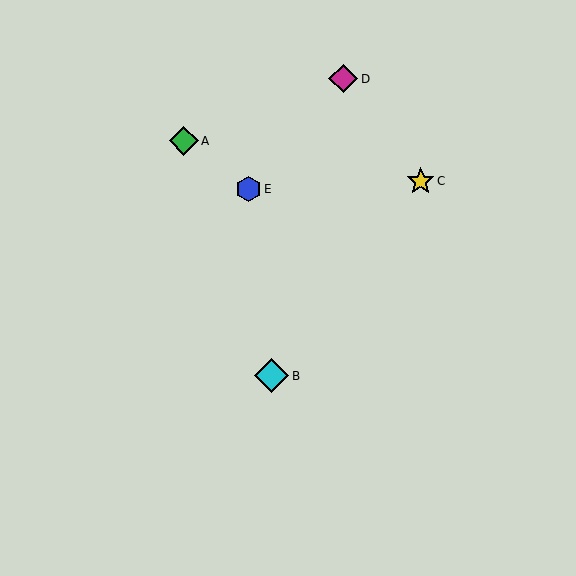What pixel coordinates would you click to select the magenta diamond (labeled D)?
Click at (343, 79) to select the magenta diamond D.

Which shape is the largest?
The cyan diamond (labeled B) is the largest.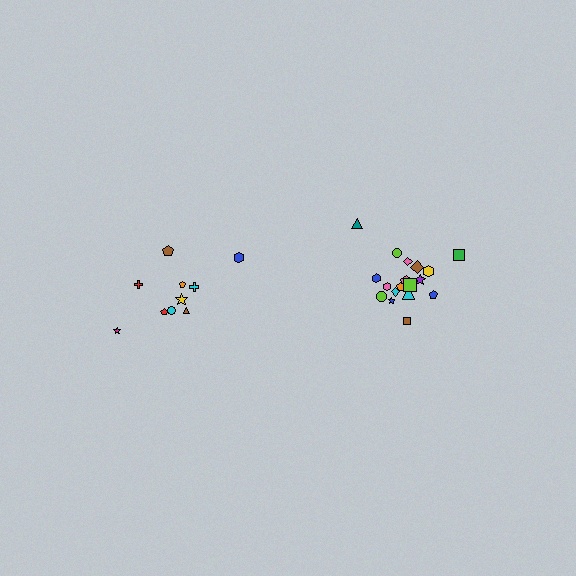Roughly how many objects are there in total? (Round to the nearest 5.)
Roughly 30 objects in total.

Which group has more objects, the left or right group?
The right group.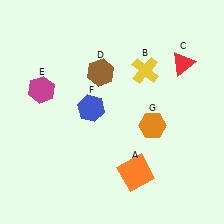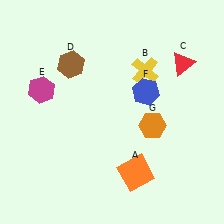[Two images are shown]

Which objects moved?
The objects that moved are: the brown hexagon (D), the blue hexagon (F).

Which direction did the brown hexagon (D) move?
The brown hexagon (D) moved left.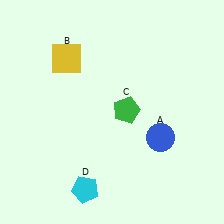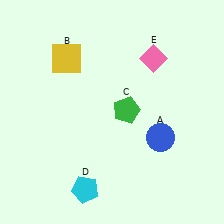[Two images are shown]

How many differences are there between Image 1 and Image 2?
There is 1 difference between the two images.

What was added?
A pink diamond (E) was added in Image 2.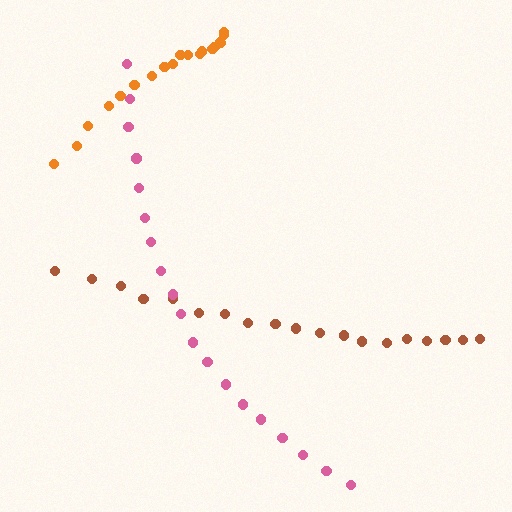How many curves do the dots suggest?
There are 3 distinct paths.